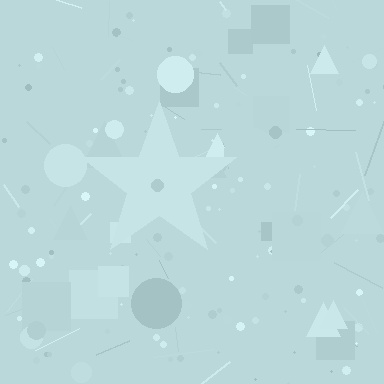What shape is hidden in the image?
A star is hidden in the image.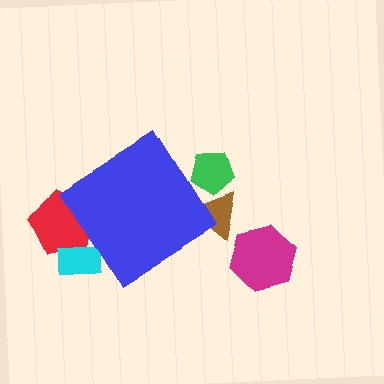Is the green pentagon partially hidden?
Yes, the green pentagon is partially hidden behind the blue diamond.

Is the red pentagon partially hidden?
Yes, the red pentagon is partially hidden behind the blue diamond.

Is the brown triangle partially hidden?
Yes, the brown triangle is partially hidden behind the blue diamond.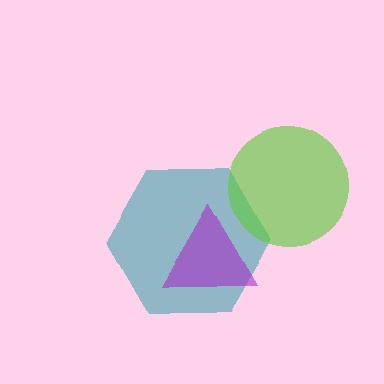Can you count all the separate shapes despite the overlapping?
Yes, there are 3 separate shapes.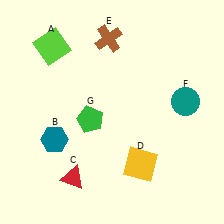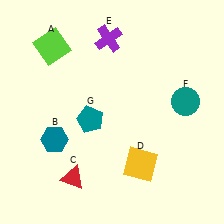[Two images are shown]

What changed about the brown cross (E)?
In Image 1, E is brown. In Image 2, it changed to purple.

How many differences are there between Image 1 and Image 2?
There are 2 differences between the two images.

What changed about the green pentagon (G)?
In Image 1, G is green. In Image 2, it changed to teal.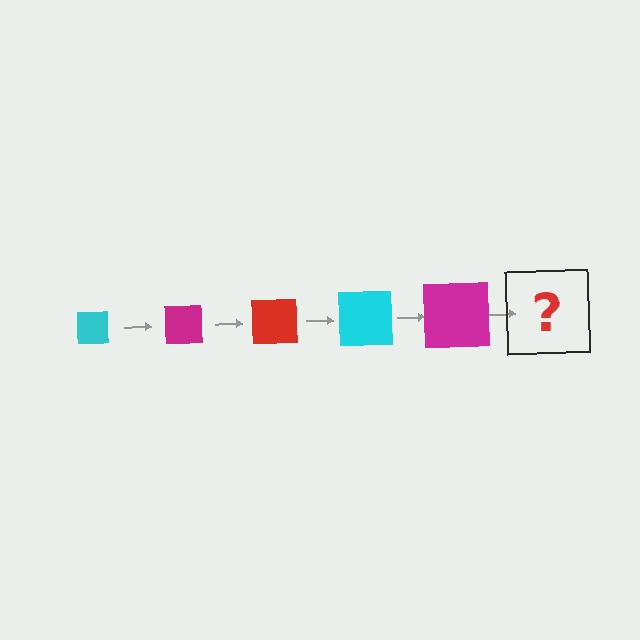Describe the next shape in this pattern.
It should be a red square, larger than the previous one.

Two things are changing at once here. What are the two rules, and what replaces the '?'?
The two rules are that the square grows larger each step and the color cycles through cyan, magenta, and red. The '?' should be a red square, larger than the previous one.